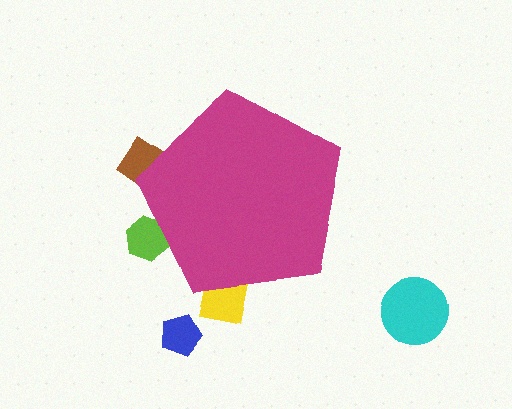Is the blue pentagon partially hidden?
No, the blue pentagon is fully visible.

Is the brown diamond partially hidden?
Yes, the brown diamond is partially hidden behind the magenta pentagon.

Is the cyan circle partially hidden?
No, the cyan circle is fully visible.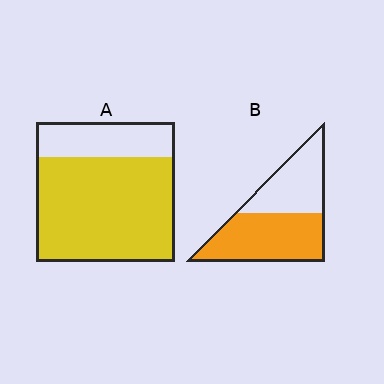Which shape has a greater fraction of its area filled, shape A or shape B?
Shape A.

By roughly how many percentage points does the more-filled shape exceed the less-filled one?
By roughly 20 percentage points (A over B).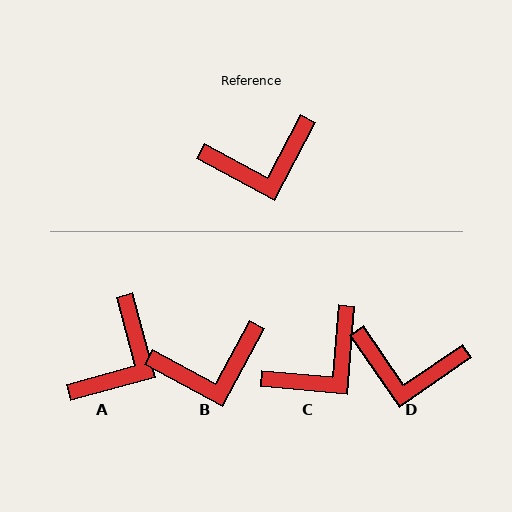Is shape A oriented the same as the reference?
No, it is off by about 43 degrees.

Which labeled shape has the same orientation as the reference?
B.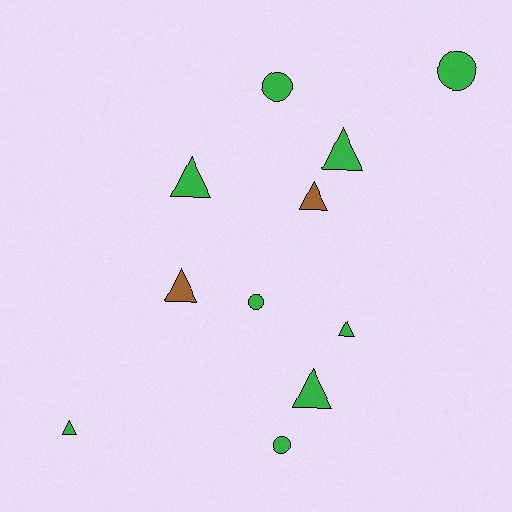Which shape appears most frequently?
Triangle, with 7 objects.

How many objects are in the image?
There are 11 objects.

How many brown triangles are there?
There are 2 brown triangles.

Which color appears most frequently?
Green, with 9 objects.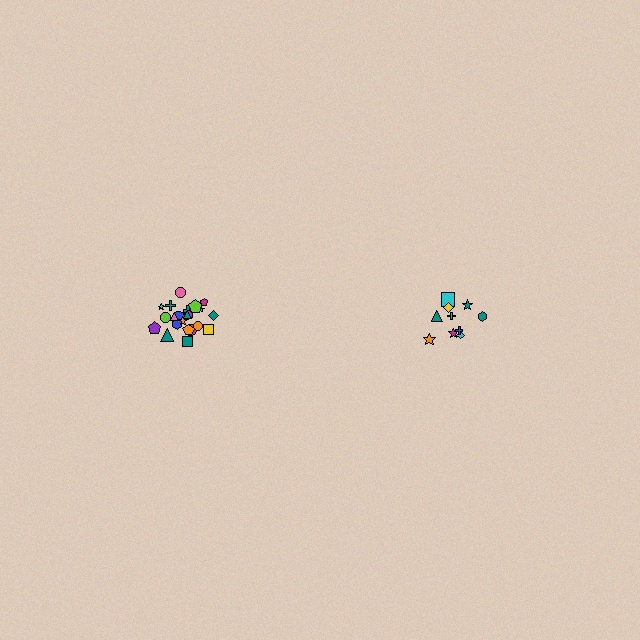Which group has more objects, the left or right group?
The left group.